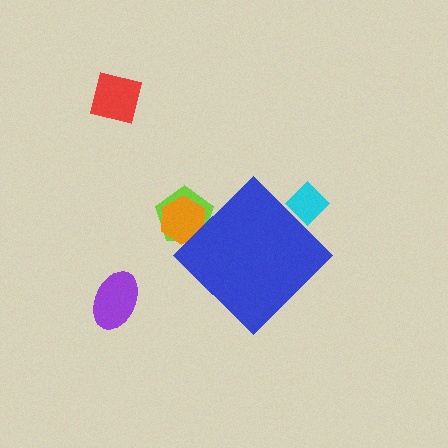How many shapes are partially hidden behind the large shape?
3 shapes are partially hidden.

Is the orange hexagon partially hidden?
Yes, the orange hexagon is partially hidden behind the blue diamond.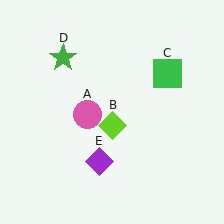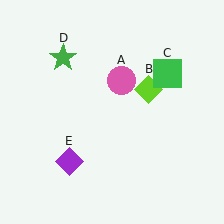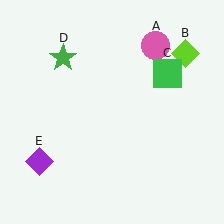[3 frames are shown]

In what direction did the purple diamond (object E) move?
The purple diamond (object E) moved left.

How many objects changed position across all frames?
3 objects changed position: pink circle (object A), lime diamond (object B), purple diamond (object E).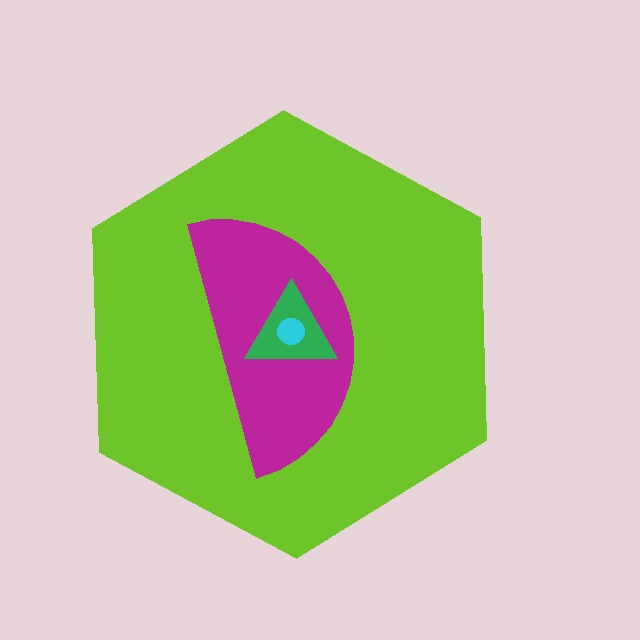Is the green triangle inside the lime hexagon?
Yes.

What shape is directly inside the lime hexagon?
The magenta semicircle.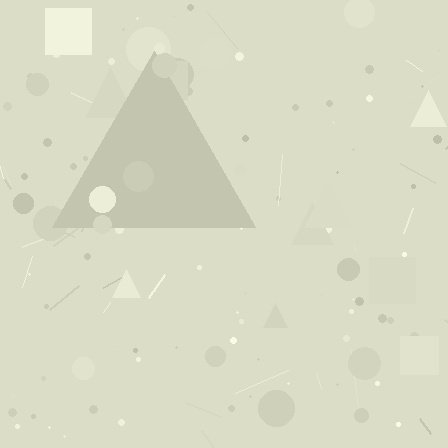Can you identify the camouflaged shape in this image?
The camouflaged shape is a triangle.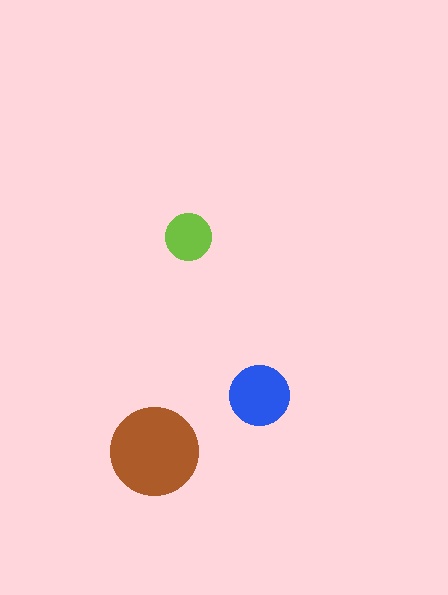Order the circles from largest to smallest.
the brown one, the blue one, the lime one.